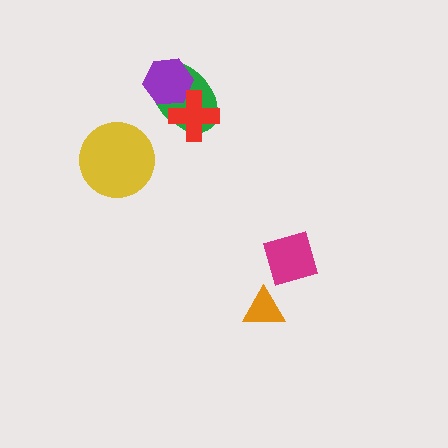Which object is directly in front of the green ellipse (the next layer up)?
The purple hexagon is directly in front of the green ellipse.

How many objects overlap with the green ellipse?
2 objects overlap with the green ellipse.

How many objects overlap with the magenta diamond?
0 objects overlap with the magenta diamond.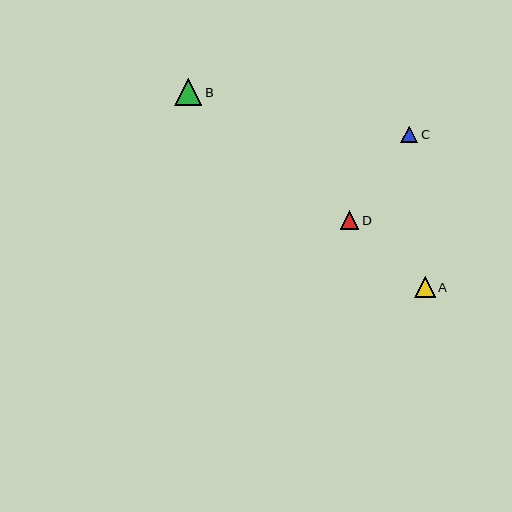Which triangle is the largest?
Triangle B is the largest with a size of approximately 27 pixels.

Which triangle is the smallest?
Triangle C is the smallest with a size of approximately 17 pixels.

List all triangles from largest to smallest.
From largest to smallest: B, A, D, C.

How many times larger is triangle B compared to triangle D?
Triangle B is approximately 1.5 times the size of triangle D.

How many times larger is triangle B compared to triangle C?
Triangle B is approximately 1.6 times the size of triangle C.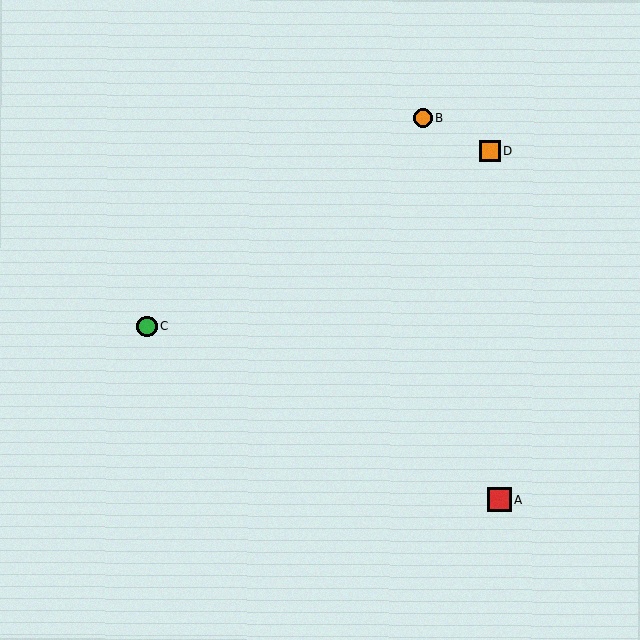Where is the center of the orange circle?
The center of the orange circle is at (423, 118).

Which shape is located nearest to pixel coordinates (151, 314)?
The green circle (labeled C) at (147, 326) is nearest to that location.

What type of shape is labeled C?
Shape C is a green circle.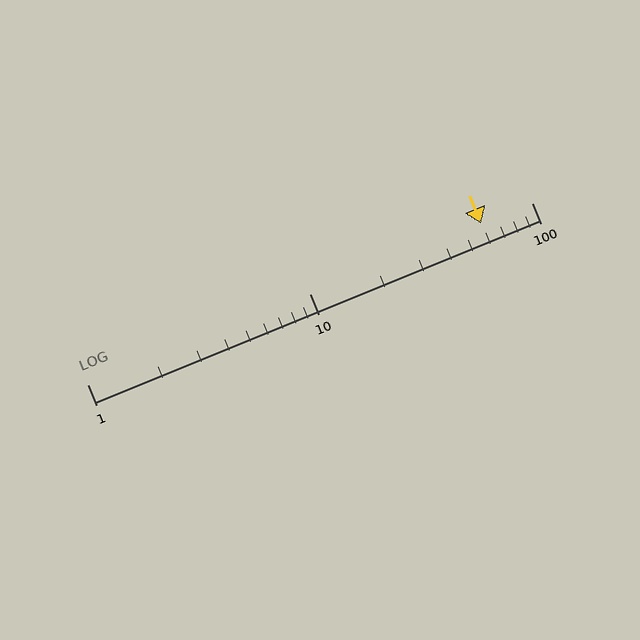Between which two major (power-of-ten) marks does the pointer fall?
The pointer is between 10 and 100.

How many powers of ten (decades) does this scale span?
The scale spans 2 decades, from 1 to 100.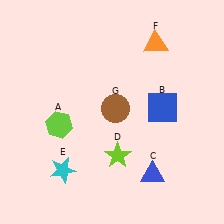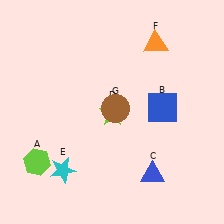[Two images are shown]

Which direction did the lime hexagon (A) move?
The lime hexagon (A) moved down.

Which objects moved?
The objects that moved are: the lime hexagon (A), the lime star (D).